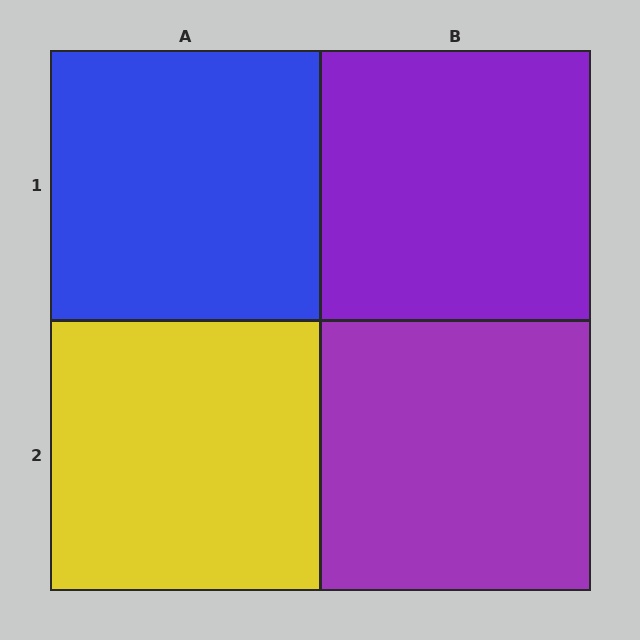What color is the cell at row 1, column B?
Purple.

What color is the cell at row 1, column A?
Blue.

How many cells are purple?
2 cells are purple.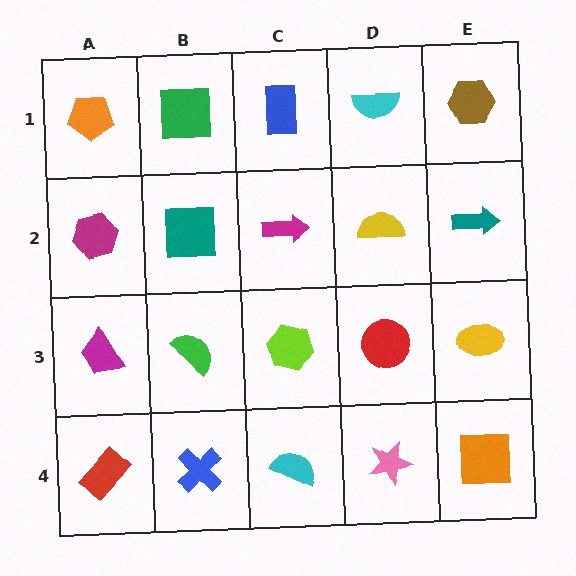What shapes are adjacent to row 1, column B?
A teal square (row 2, column B), an orange pentagon (row 1, column A), a blue rectangle (row 1, column C).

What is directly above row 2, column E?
A brown hexagon.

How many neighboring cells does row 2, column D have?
4.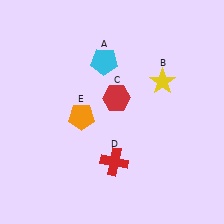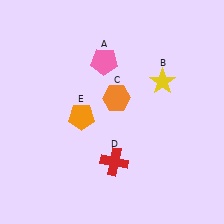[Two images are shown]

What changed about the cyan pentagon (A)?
In Image 1, A is cyan. In Image 2, it changed to pink.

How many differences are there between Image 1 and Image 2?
There are 2 differences between the two images.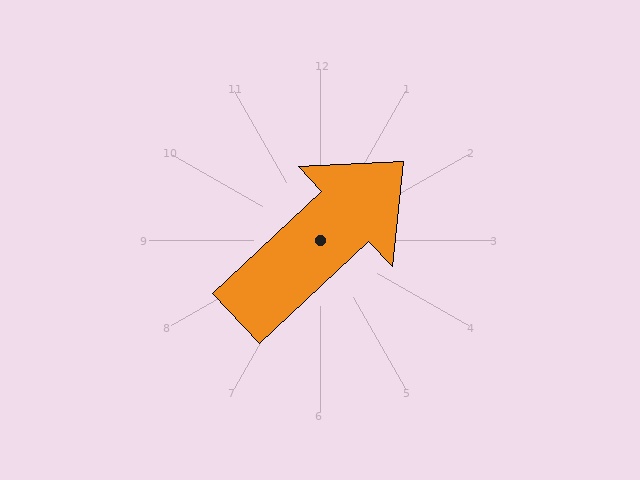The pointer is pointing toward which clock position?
Roughly 2 o'clock.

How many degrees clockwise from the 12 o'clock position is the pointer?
Approximately 47 degrees.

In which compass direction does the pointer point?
Northeast.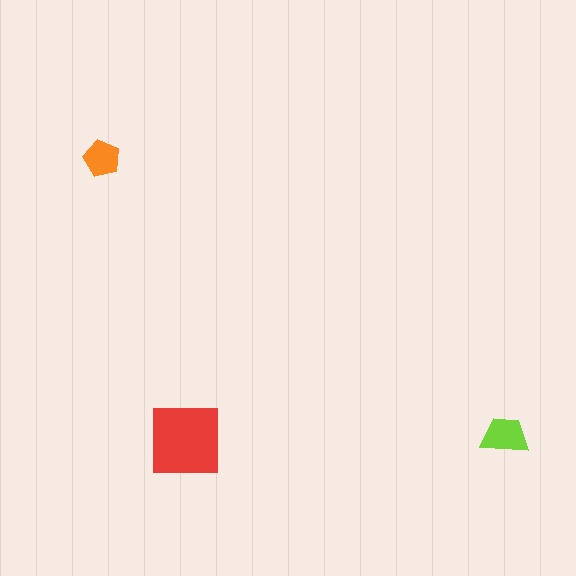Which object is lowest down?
The red square is bottommost.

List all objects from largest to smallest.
The red square, the lime trapezoid, the orange pentagon.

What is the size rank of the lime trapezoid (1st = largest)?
2nd.